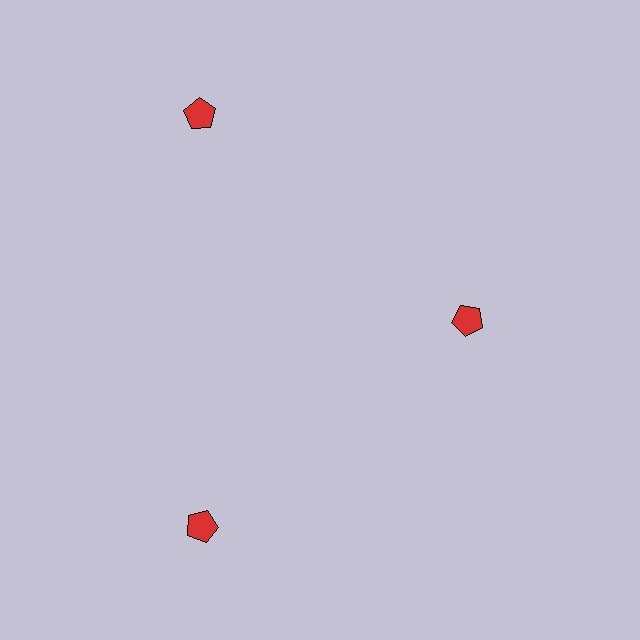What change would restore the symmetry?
The symmetry would be restored by moving it outward, back onto the ring so that all 3 pentagons sit at equal angles and equal distance from the center.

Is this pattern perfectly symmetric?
No. The 3 red pentagons are arranged in a ring, but one element near the 3 o'clock position is pulled inward toward the center, breaking the 3-fold rotational symmetry.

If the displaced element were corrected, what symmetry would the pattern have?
It would have 3-fold rotational symmetry — the pattern would map onto itself every 120 degrees.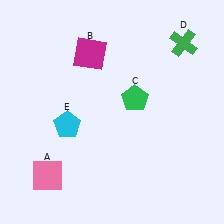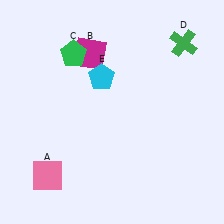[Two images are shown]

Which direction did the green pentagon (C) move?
The green pentagon (C) moved left.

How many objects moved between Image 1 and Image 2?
2 objects moved between the two images.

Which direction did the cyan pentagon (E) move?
The cyan pentagon (E) moved up.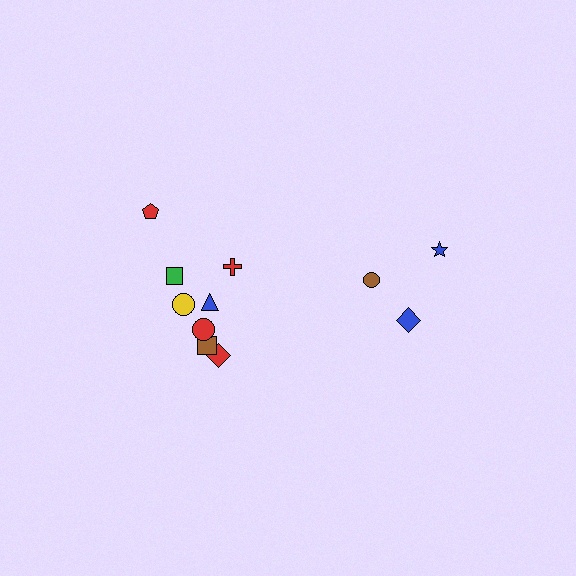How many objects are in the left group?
There are 8 objects.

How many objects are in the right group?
There are 3 objects.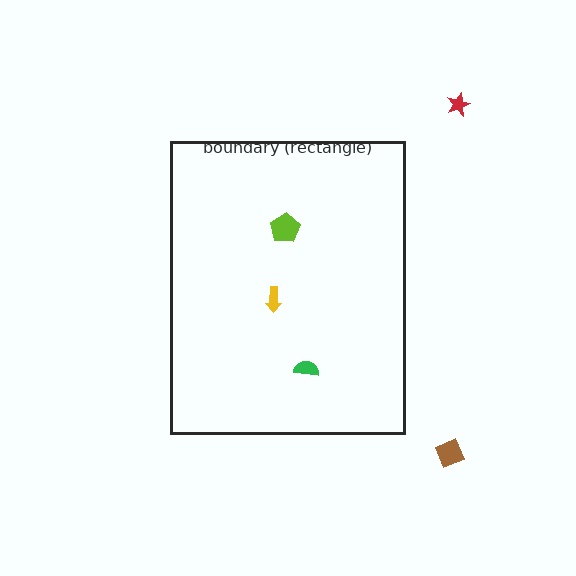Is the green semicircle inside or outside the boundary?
Inside.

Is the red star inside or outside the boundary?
Outside.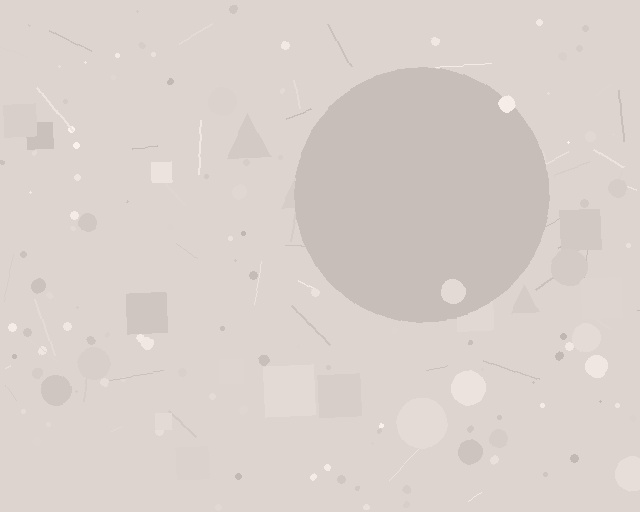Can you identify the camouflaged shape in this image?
The camouflaged shape is a circle.